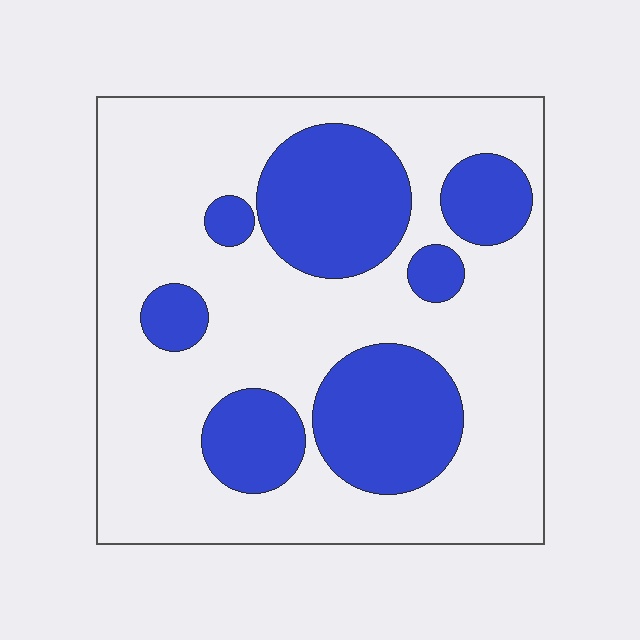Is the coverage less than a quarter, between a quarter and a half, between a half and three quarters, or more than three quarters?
Between a quarter and a half.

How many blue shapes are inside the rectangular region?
7.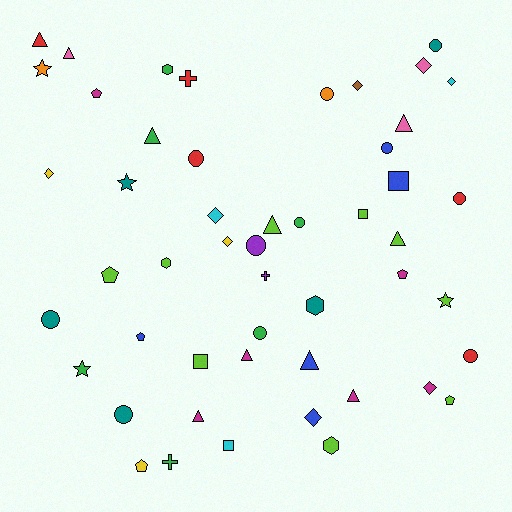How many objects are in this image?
There are 50 objects.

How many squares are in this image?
There are 4 squares.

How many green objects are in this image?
There are 6 green objects.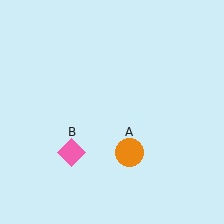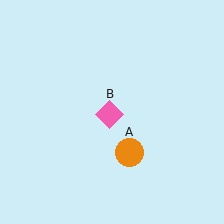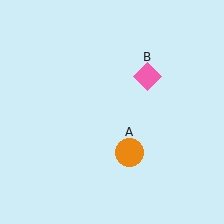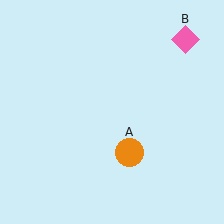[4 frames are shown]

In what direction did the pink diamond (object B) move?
The pink diamond (object B) moved up and to the right.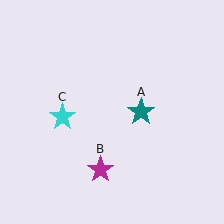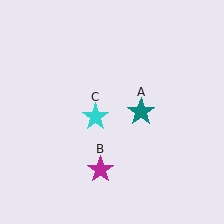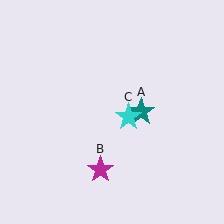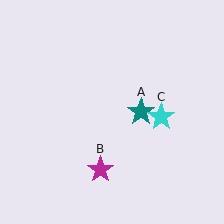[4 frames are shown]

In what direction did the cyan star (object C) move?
The cyan star (object C) moved right.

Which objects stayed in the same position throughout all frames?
Teal star (object A) and magenta star (object B) remained stationary.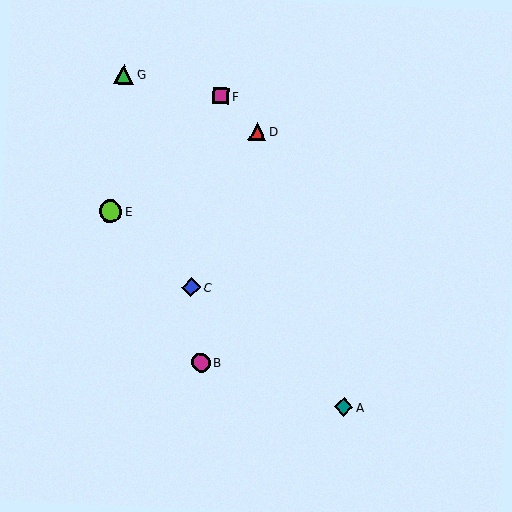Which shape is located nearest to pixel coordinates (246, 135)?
The red triangle (labeled D) at (257, 131) is nearest to that location.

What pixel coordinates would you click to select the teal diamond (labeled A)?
Click at (344, 407) to select the teal diamond A.